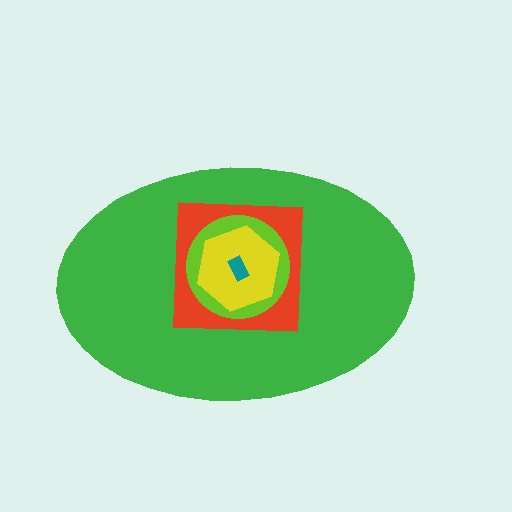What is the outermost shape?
The green ellipse.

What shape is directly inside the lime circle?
The yellow hexagon.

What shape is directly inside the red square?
The lime circle.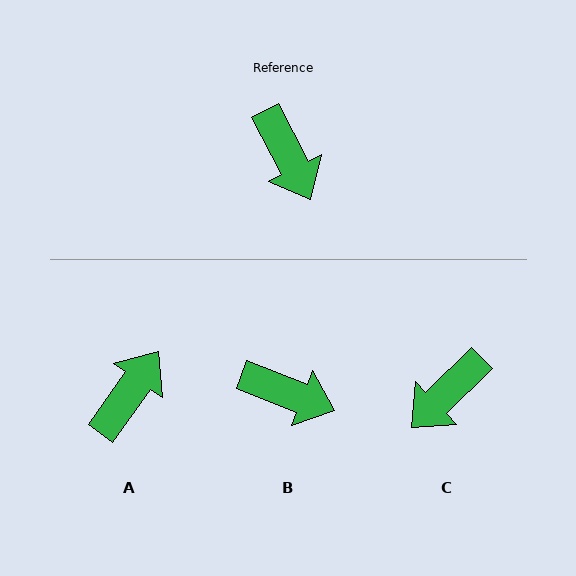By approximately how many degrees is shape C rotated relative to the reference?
Approximately 73 degrees clockwise.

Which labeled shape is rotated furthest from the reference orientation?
A, about 118 degrees away.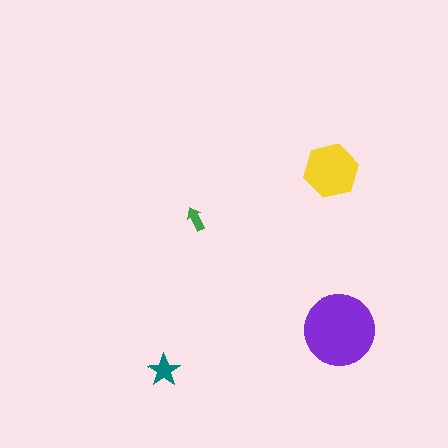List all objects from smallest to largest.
The green arrow, the teal star, the yellow hexagon, the purple circle.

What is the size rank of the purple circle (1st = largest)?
1st.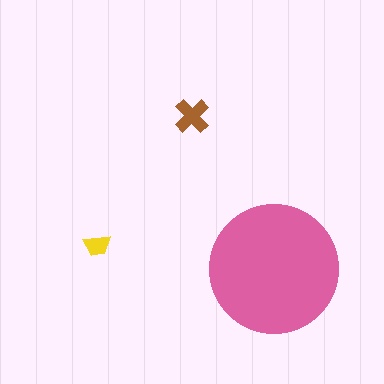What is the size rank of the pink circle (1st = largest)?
1st.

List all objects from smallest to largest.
The yellow trapezoid, the brown cross, the pink circle.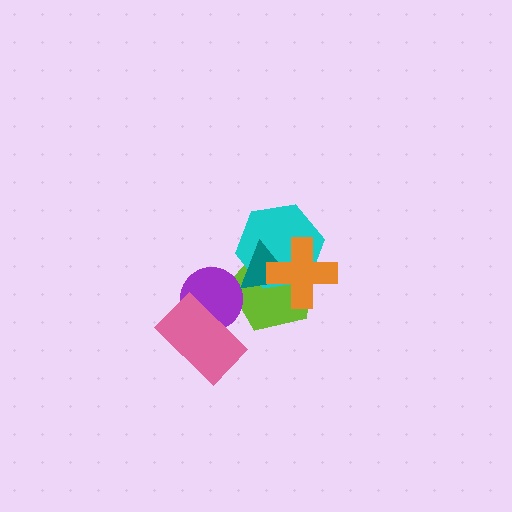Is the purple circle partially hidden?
Yes, it is partially covered by another shape.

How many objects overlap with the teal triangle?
3 objects overlap with the teal triangle.